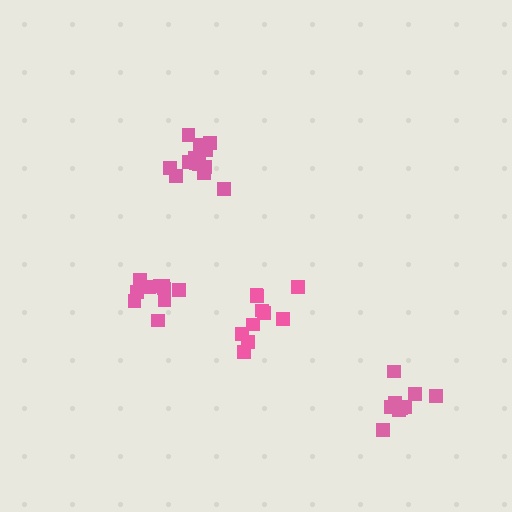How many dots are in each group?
Group 1: 10 dots, Group 2: 9 dots, Group 3: 10 dots, Group 4: 13 dots (42 total).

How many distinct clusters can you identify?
There are 4 distinct clusters.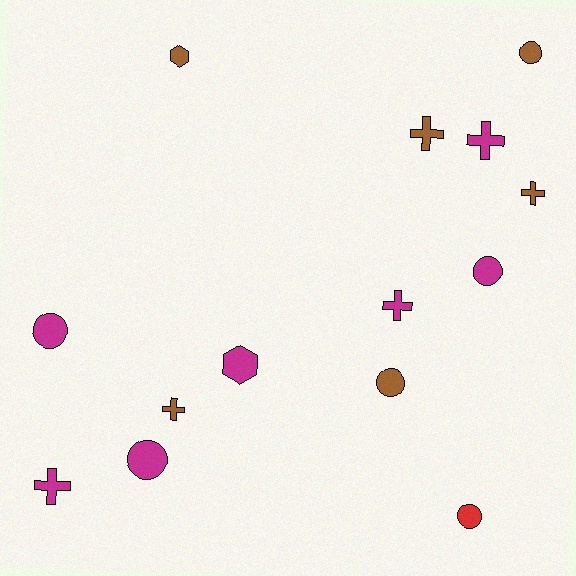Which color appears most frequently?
Magenta, with 7 objects.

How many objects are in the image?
There are 14 objects.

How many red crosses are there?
There are no red crosses.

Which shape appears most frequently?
Cross, with 6 objects.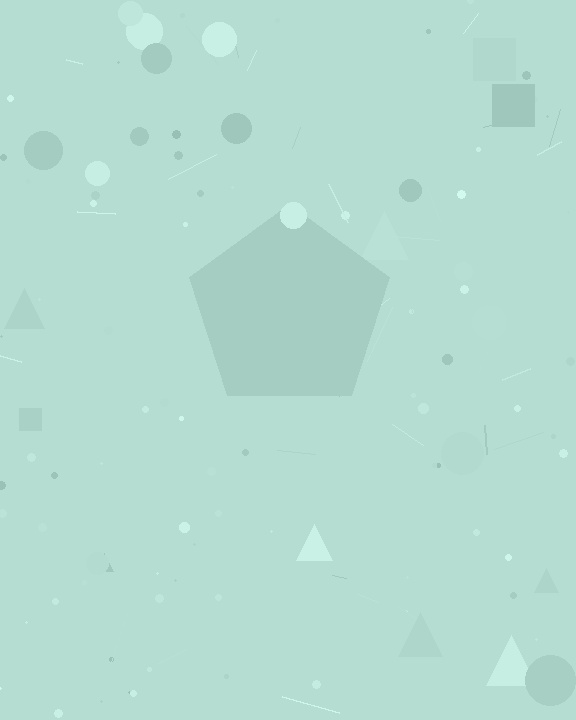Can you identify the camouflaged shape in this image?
The camouflaged shape is a pentagon.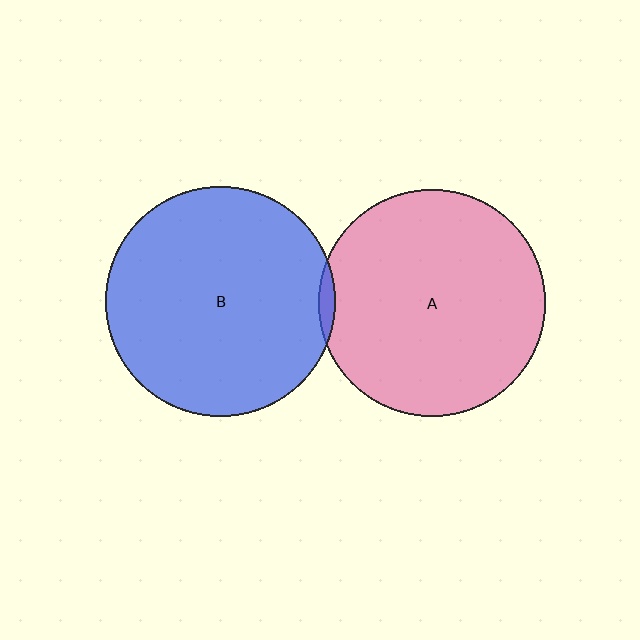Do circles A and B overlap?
Yes.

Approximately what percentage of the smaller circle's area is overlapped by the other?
Approximately 5%.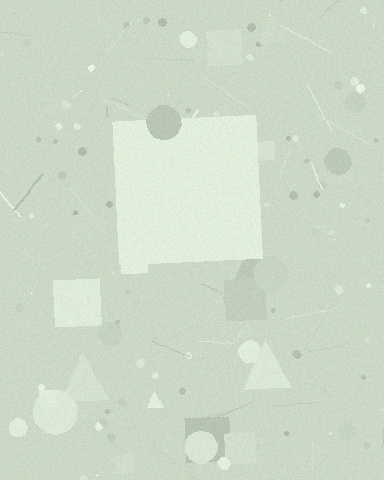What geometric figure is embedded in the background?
A square is embedded in the background.